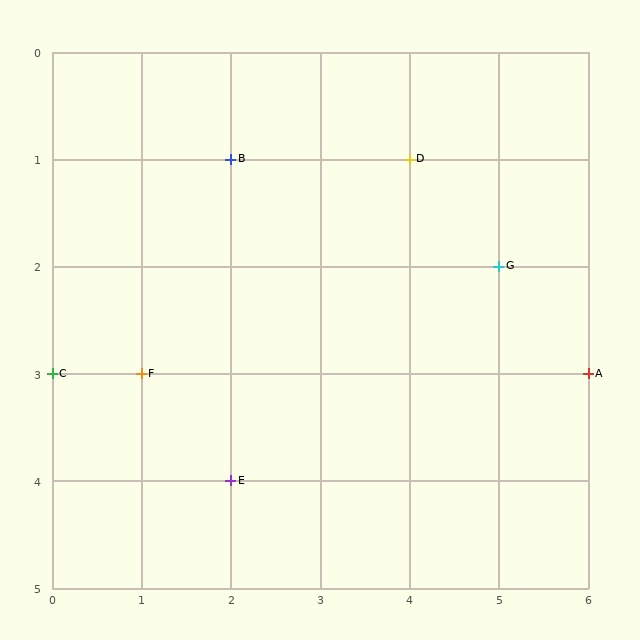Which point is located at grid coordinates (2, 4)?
Point E is at (2, 4).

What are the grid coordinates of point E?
Point E is at grid coordinates (2, 4).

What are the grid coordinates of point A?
Point A is at grid coordinates (6, 3).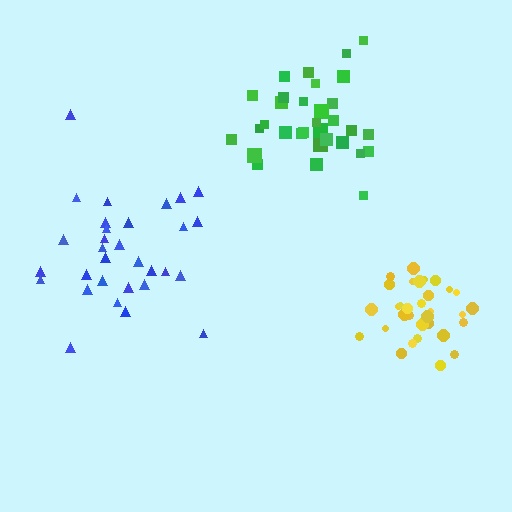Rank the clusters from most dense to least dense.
yellow, green, blue.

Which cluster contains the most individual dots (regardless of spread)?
Green (32).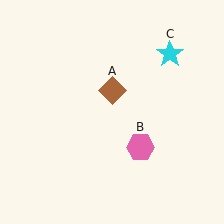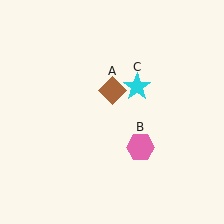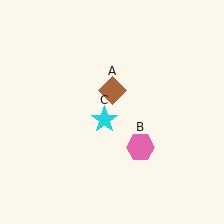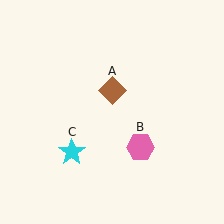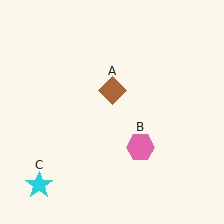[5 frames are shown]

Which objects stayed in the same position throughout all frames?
Brown diamond (object A) and pink hexagon (object B) remained stationary.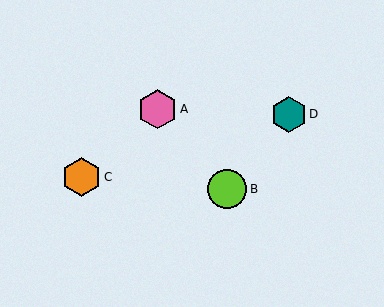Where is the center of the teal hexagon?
The center of the teal hexagon is at (289, 114).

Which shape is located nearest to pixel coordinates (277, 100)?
The teal hexagon (labeled D) at (289, 114) is nearest to that location.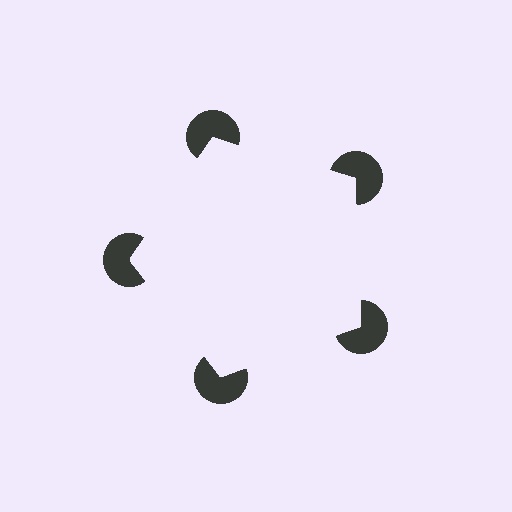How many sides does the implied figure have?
5 sides.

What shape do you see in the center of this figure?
An illusory pentagon — its edges are inferred from the aligned wedge cuts in the pac-man discs, not physically drawn.